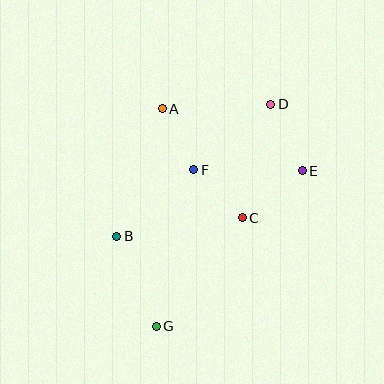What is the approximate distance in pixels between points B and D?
The distance between B and D is approximately 203 pixels.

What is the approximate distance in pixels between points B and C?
The distance between B and C is approximately 127 pixels.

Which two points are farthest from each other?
Points D and G are farthest from each other.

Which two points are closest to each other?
Points C and F are closest to each other.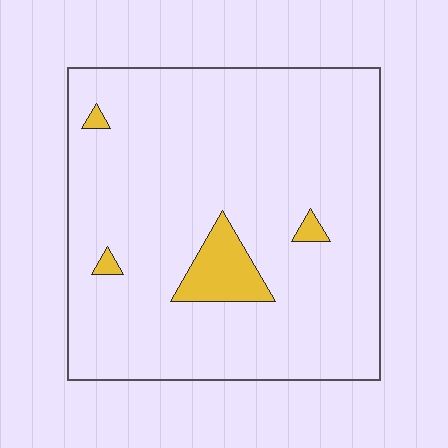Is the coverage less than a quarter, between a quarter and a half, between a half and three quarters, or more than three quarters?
Less than a quarter.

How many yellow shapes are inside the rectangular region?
4.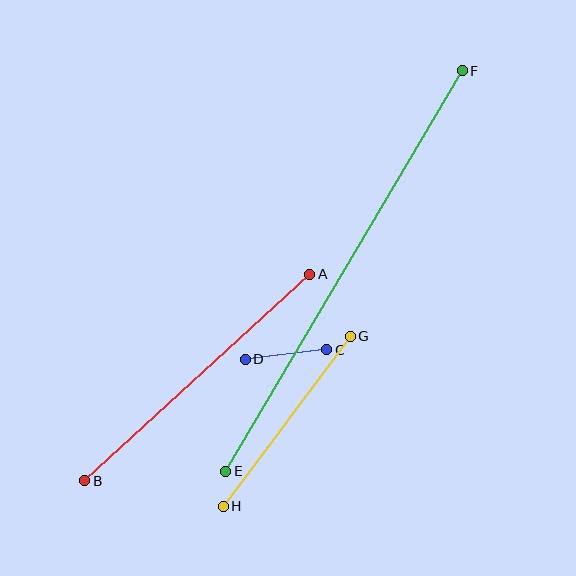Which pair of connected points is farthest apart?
Points E and F are farthest apart.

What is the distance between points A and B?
The distance is approximately 305 pixels.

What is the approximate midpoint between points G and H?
The midpoint is at approximately (287, 421) pixels.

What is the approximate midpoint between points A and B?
The midpoint is at approximately (197, 378) pixels.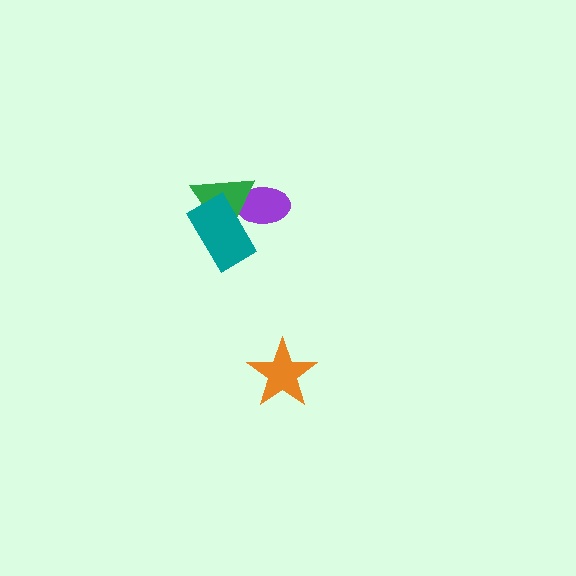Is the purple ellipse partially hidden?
Yes, it is partially covered by another shape.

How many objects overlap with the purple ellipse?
2 objects overlap with the purple ellipse.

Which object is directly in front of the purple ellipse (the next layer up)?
The green triangle is directly in front of the purple ellipse.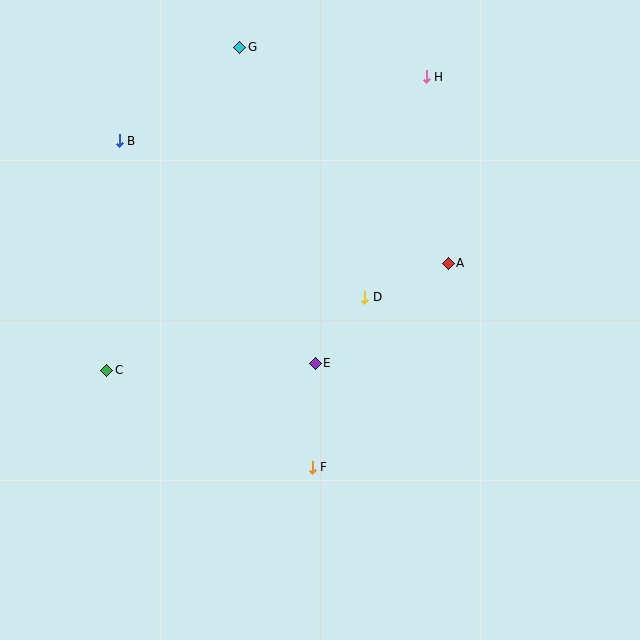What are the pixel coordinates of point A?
Point A is at (448, 263).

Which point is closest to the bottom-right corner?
Point F is closest to the bottom-right corner.